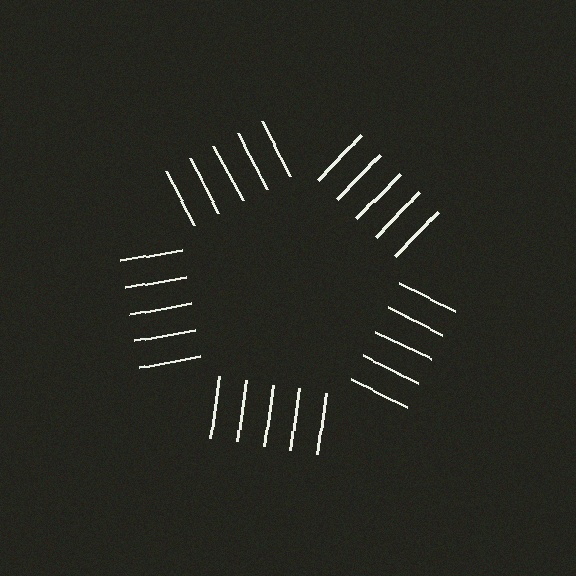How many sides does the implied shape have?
5 sides — the line-ends trace a pentagon.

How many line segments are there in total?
25 — 5 along each of the 5 edges.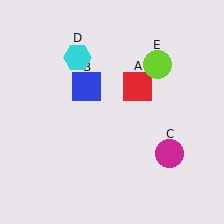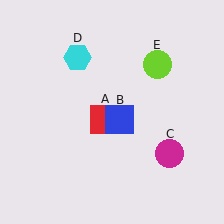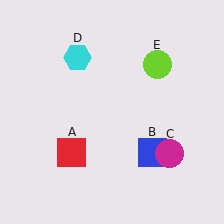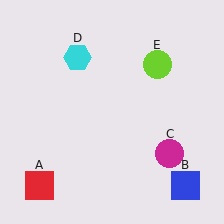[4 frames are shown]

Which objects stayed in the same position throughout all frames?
Magenta circle (object C) and cyan hexagon (object D) and lime circle (object E) remained stationary.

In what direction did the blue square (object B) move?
The blue square (object B) moved down and to the right.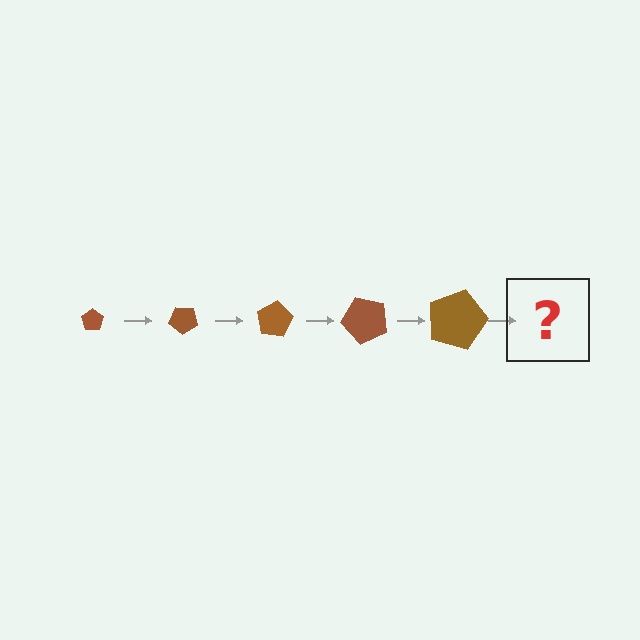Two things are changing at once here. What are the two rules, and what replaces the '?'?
The two rules are that the pentagon grows larger each step and it rotates 40 degrees each step. The '?' should be a pentagon, larger than the previous one and rotated 200 degrees from the start.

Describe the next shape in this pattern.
It should be a pentagon, larger than the previous one and rotated 200 degrees from the start.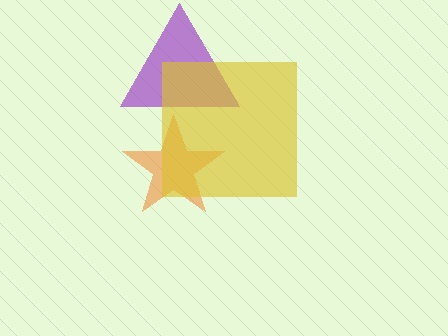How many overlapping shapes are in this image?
There are 3 overlapping shapes in the image.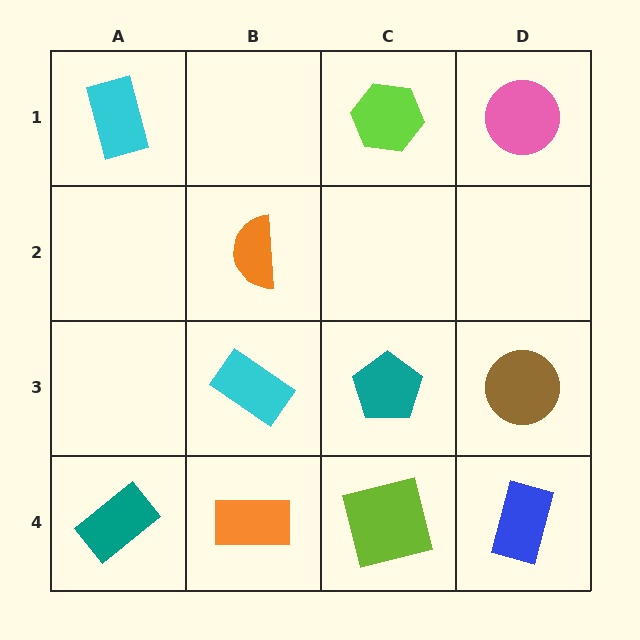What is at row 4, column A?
A teal rectangle.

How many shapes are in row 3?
3 shapes.